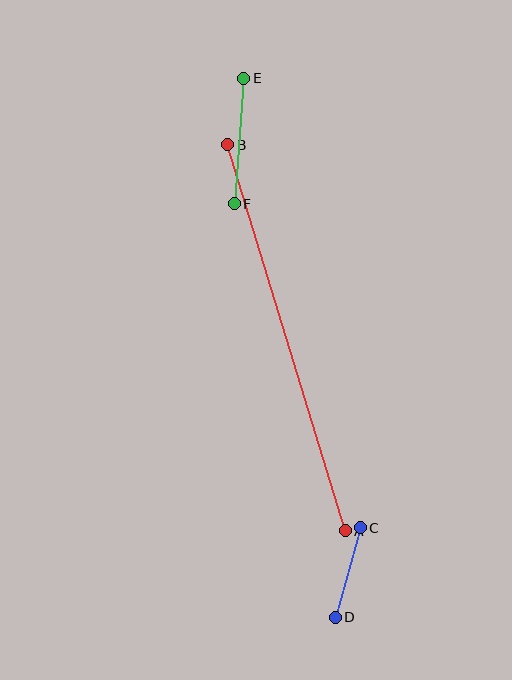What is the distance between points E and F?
The distance is approximately 126 pixels.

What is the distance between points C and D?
The distance is approximately 93 pixels.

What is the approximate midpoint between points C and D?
The midpoint is at approximately (348, 572) pixels.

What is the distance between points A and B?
The distance is approximately 404 pixels.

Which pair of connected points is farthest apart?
Points A and B are farthest apart.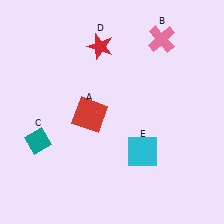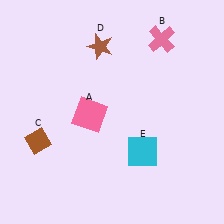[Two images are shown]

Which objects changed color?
A changed from red to pink. C changed from teal to brown. D changed from red to brown.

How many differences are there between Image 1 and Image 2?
There are 3 differences between the two images.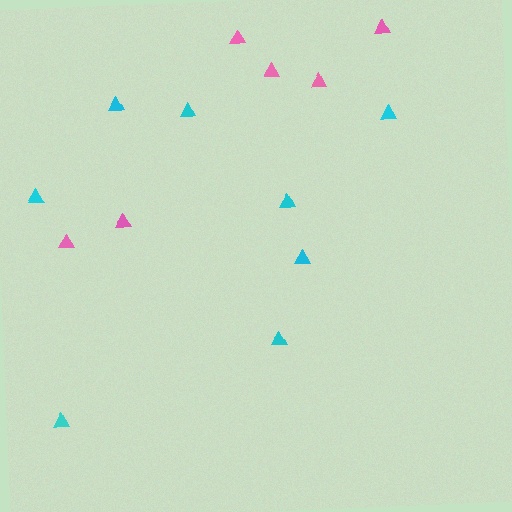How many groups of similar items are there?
There are 2 groups: one group of pink triangles (6) and one group of cyan triangles (8).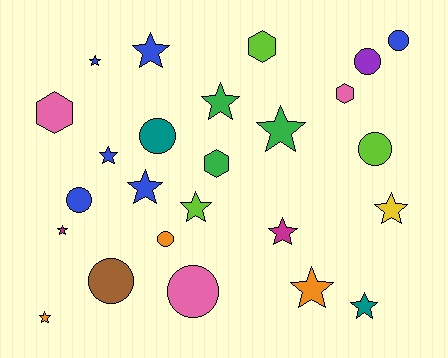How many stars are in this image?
There are 13 stars.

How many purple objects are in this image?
There is 1 purple object.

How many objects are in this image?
There are 25 objects.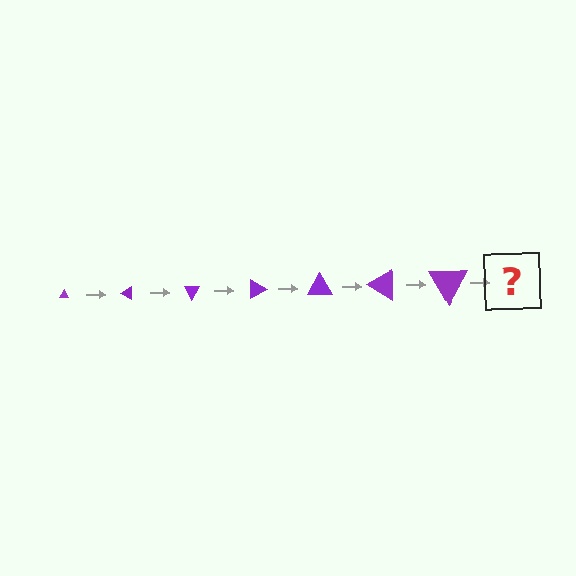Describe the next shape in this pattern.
It should be a triangle, larger than the previous one and rotated 210 degrees from the start.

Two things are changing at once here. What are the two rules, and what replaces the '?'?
The two rules are that the triangle grows larger each step and it rotates 30 degrees each step. The '?' should be a triangle, larger than the previous one and rotated 210 degrees from the start.